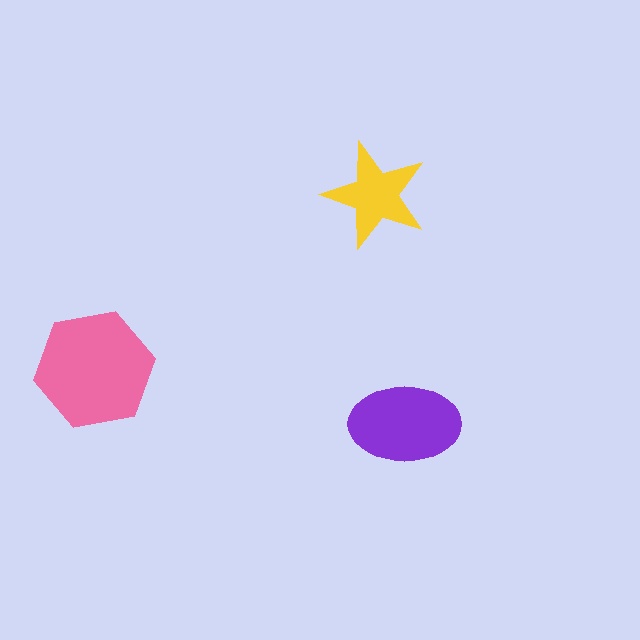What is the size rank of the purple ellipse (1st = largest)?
2nd.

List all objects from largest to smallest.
The pink hexagon, the purple ellipse, the yellow star.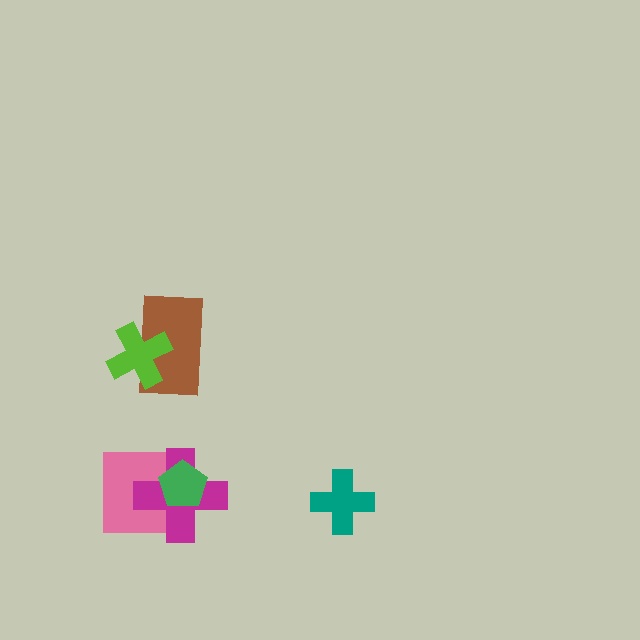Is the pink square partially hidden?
Yes, it is partially covered by another shape.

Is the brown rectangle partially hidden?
Yes, it is partially covered by another shape.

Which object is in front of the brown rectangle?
The lime cross is in front of the brown rectangle.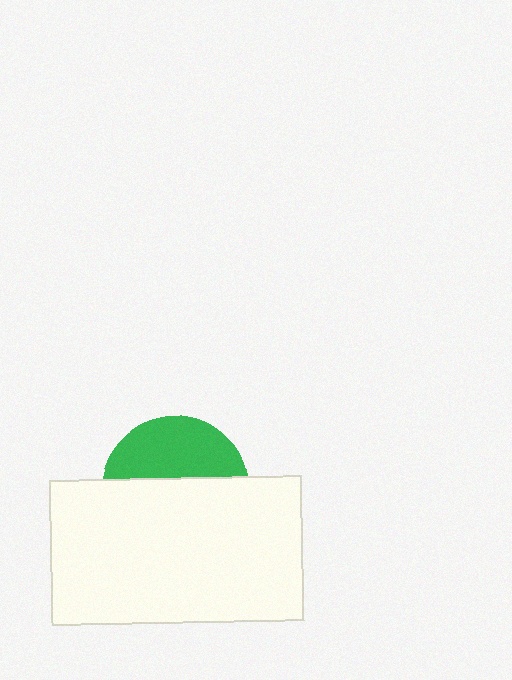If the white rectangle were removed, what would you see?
You would see the complete green circle.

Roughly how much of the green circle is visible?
A small part of it is visible (roughly 40%).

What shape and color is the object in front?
The object in front is a white rectangle.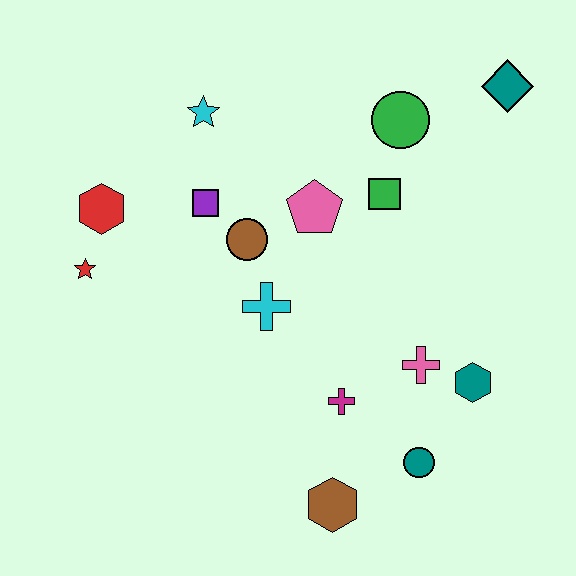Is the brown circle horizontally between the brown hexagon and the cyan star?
Yes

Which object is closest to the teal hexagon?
The pink cross is closest to the teal hexagon.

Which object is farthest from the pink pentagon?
The brown hexagon is farthest from the pink pentagon.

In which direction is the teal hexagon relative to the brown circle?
The teal hexagon is to the right of the brown circle.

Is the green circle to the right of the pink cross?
No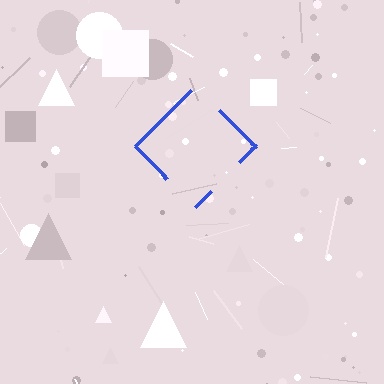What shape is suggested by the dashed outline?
The dashed outline suggests a diamond.